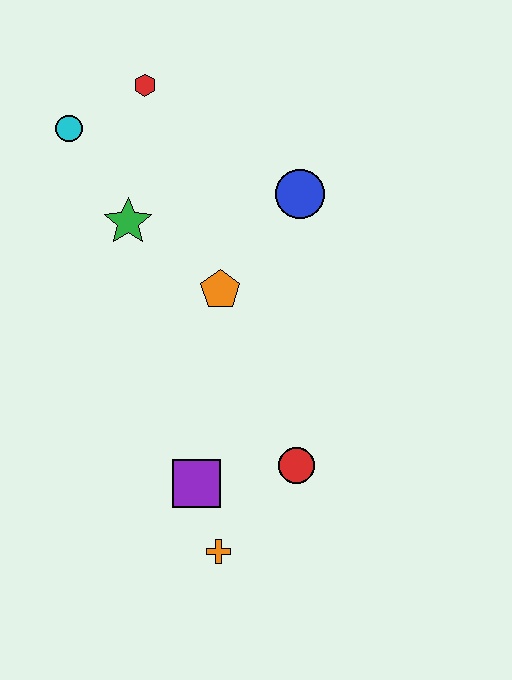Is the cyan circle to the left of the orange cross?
Yes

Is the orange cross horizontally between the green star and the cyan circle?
No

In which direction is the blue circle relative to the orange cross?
The blue circle is above the orange cross.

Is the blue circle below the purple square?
No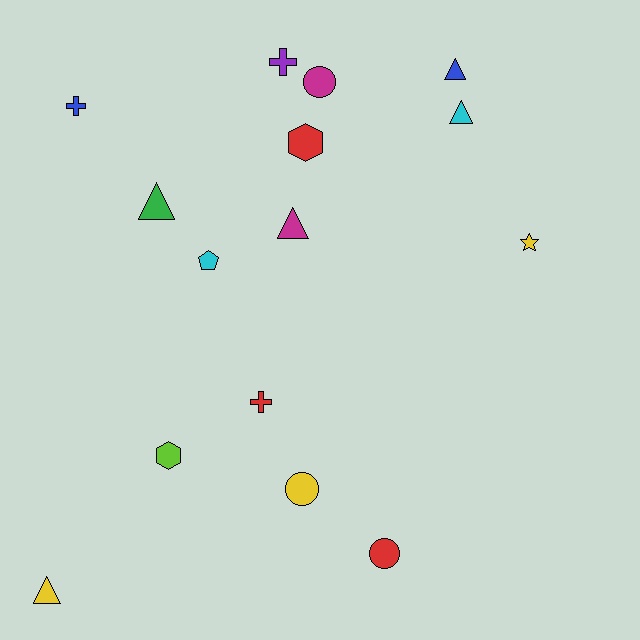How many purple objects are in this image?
There is 1 purple object.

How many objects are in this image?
There are 15 objects.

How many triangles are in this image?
There are 5 triangles.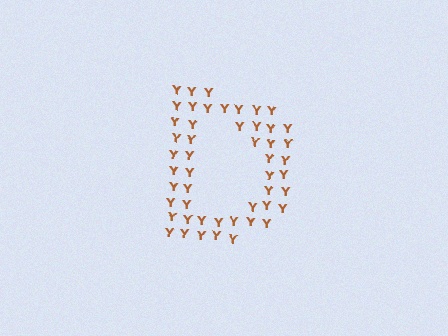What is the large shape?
The large shape is the letter D.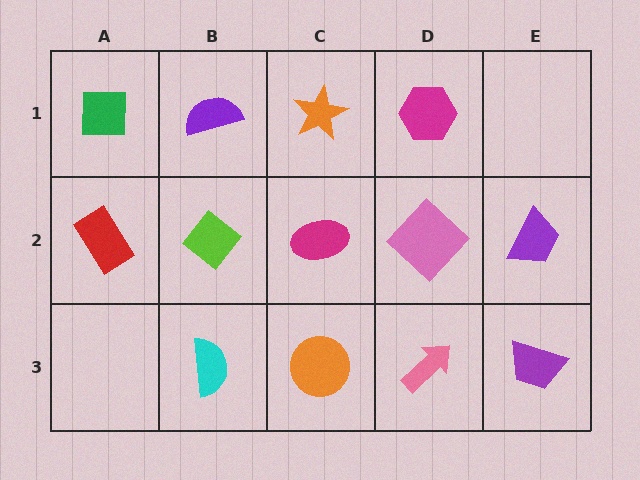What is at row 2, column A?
A red rectangle.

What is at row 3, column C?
An orange circle.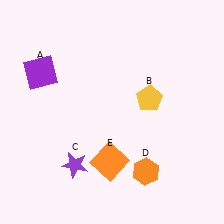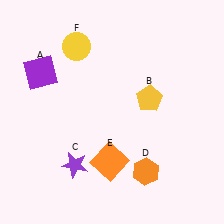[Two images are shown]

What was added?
A yellow circle (F) was added in Image 2.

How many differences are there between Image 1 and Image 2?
There is 1 difference between the two images.